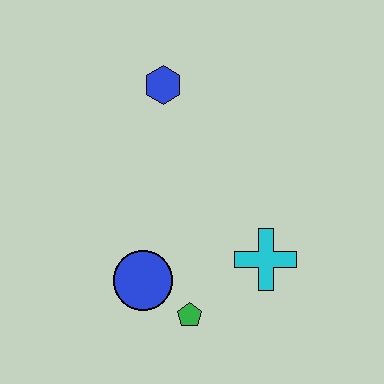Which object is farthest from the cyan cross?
The blue hexagon is farthest from the cyan cross.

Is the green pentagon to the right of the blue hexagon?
Yes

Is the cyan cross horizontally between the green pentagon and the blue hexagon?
No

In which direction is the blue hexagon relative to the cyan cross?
The blue hexagon is above the cyan cross.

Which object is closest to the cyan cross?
The green pentagon is closest to the cyan cross.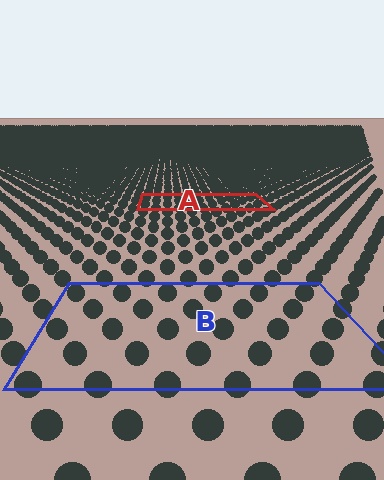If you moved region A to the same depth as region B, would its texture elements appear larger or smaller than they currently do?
They would appear larger. At a closer depth, the same texture elements are projected at a bigger on-screen size.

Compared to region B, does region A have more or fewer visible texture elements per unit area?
Region A has more texture elements per unit area — they are packed more densely because it is farther away.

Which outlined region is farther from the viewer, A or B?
Region A is farther from the viewer — the texture elements inside it appear smaller and more densely packed.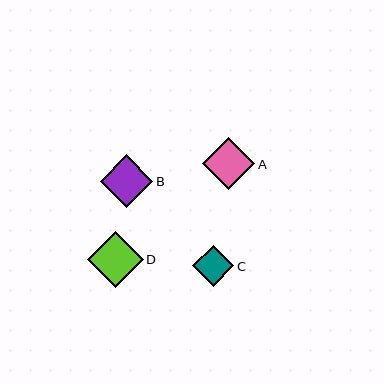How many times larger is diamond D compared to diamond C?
Diamond D is approximately 1.3 times the size of diamond C.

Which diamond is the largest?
Diamond D is the largest with a size of approximately 56 pixels.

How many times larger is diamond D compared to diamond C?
Diamond D is approximately 1.3 times the size of diamond C.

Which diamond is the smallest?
Diamond C is the smallest with a size of approximately 42 pixels.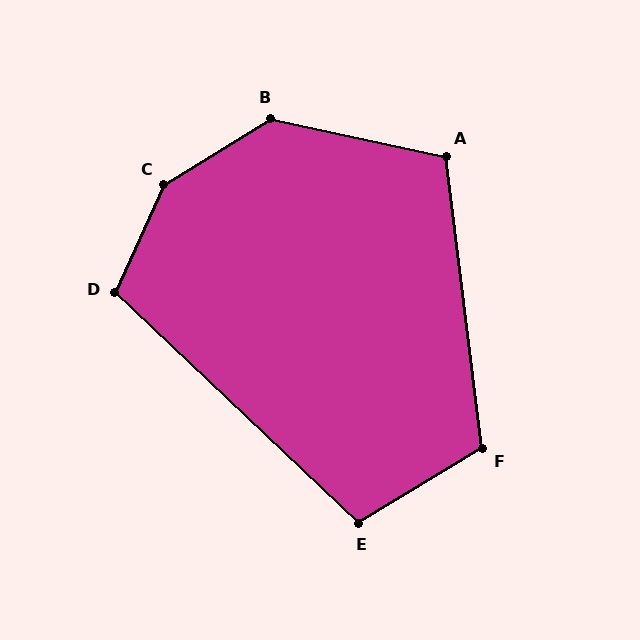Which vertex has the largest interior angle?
C, at approximately 146 degrees.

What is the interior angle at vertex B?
Approximately 137 degrees (obtuse).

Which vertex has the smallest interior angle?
E, at approximately 105 degrees.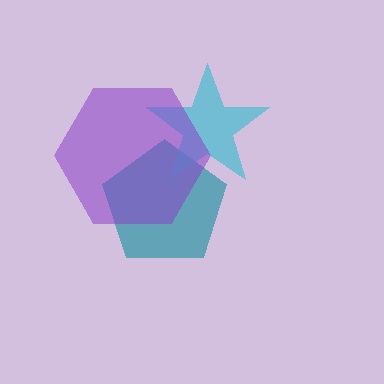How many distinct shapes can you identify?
There are 3 distinct shapes: a teal pentagon, a cyan star, a purple hexagon.